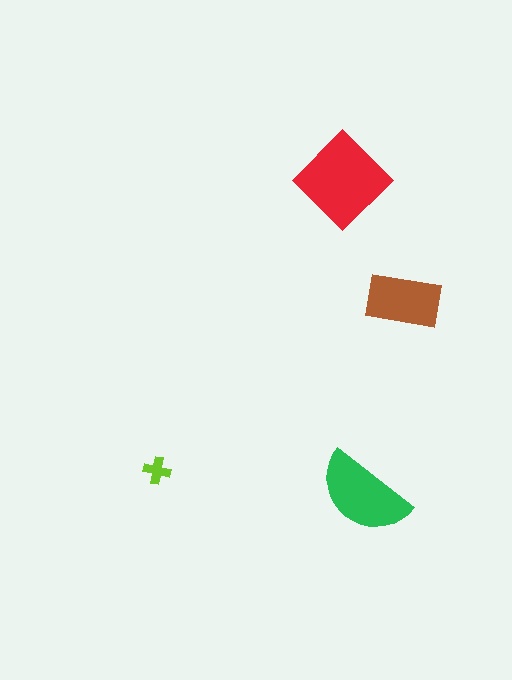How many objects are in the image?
There are 4 objects in the image.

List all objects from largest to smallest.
The red diamond, the green semicircle, the brown rectangle, the lime cross.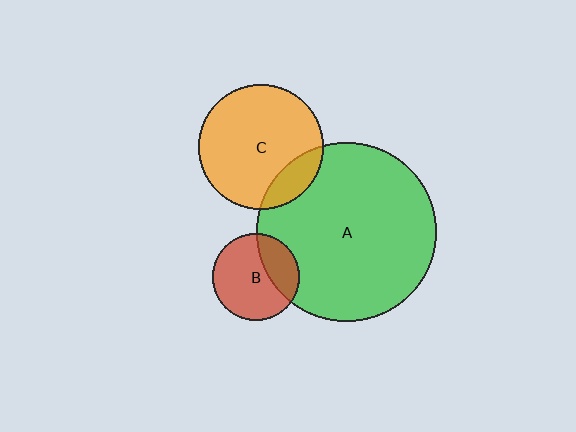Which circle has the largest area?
Circle A (green).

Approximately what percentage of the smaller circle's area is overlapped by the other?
Approximately 15%.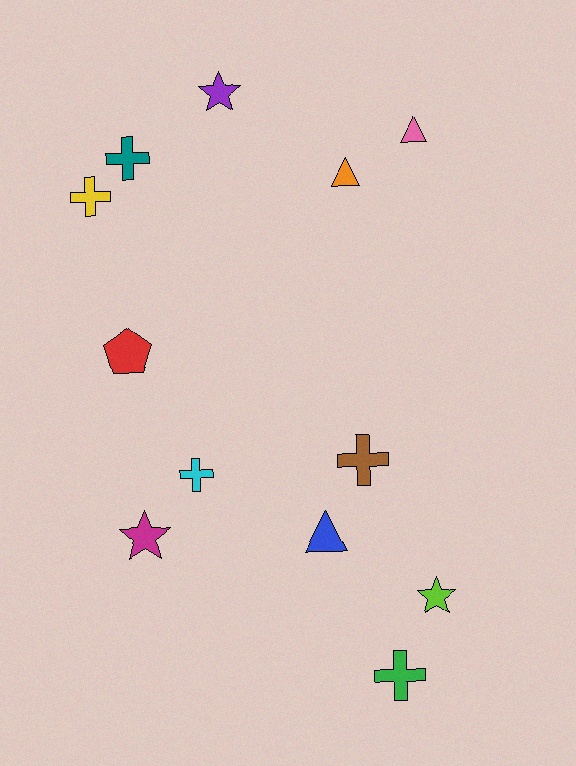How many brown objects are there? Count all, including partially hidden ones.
There is 1 brown object.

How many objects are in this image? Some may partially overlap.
There are 12 objects.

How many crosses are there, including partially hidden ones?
There are 5 crosses.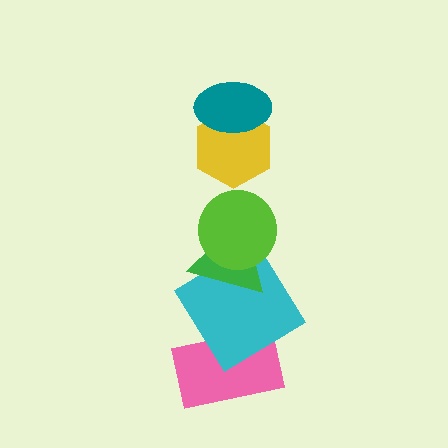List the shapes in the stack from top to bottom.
From top to bottom: the teal ellipse, the yellow hexagon, the lime circle, the green triangle, the cyan diamond, the pink rectangle.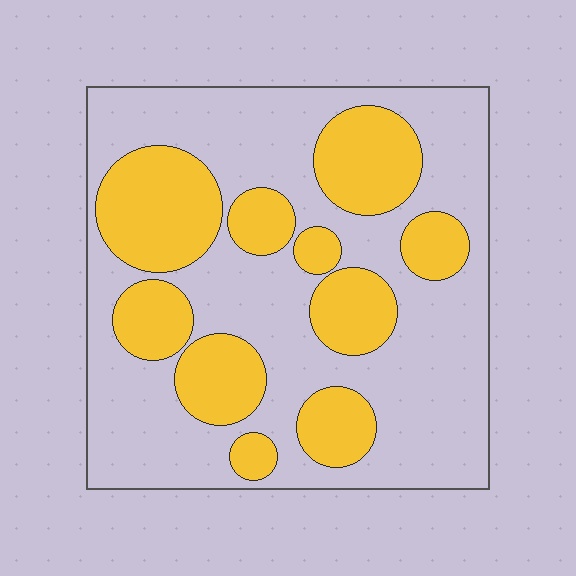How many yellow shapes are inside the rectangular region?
10.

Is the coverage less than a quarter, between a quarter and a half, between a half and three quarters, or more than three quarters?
Between a quarter and a half.